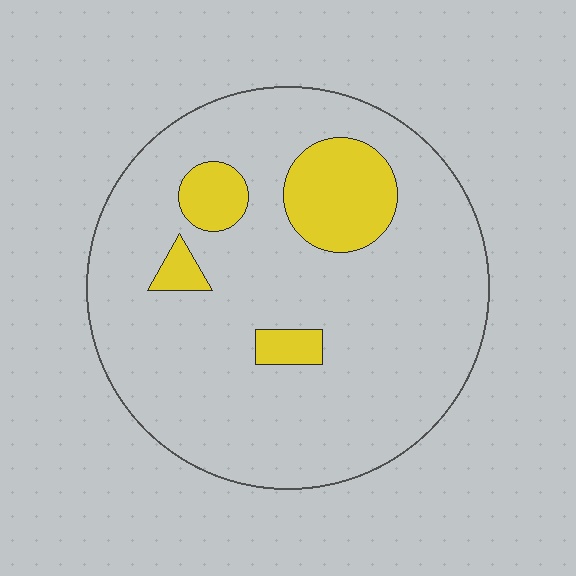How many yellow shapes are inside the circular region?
4.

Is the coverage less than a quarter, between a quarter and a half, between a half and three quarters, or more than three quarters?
Less than a quarter.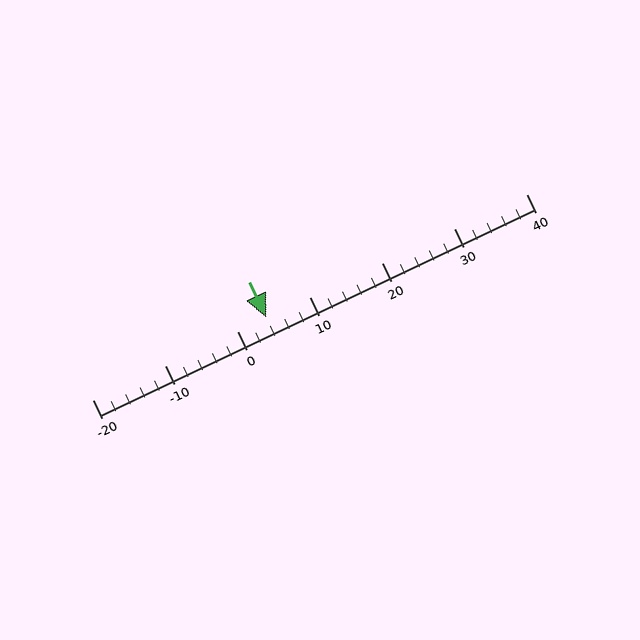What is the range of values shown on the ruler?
The ruler shows values from -20 to 40.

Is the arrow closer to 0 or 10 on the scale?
The arrow is closer to 0.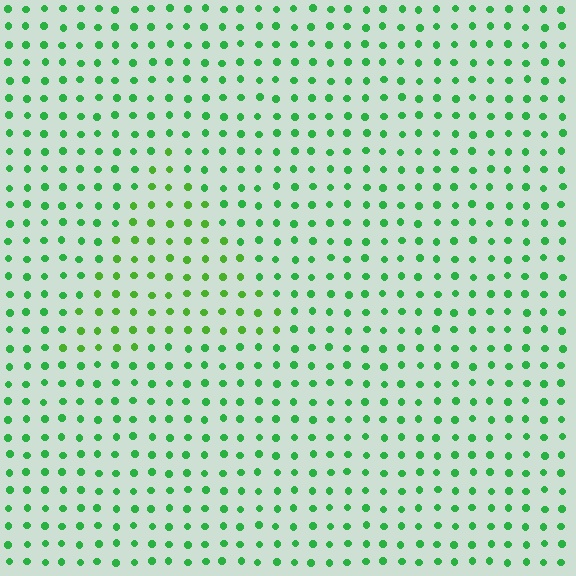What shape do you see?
I see a triangle.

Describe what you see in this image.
The image is filled with small green elements in a uniform arrangement. A triangle-shaped region is visible where the elements are tinted to a slightly different hue, forming a subtle color boundary.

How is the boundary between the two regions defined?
The boundary is defined purely by a slight shift in hue (about 25 degrees). Spacing, size, and orientation are identical on both sides.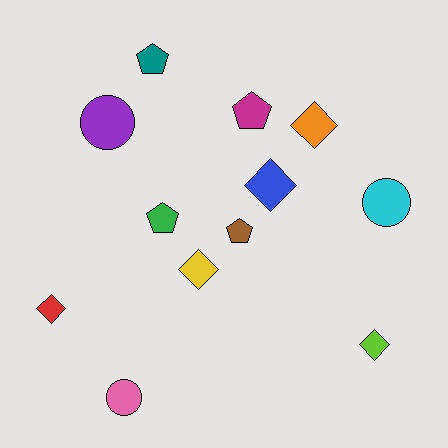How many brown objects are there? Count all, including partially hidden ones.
There is 1 brown object.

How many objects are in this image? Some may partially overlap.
There are 12 objects.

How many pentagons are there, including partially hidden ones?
There are 4 pentagons.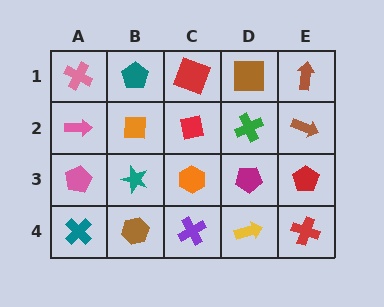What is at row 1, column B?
A teal pentagon.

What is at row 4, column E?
A red cross.